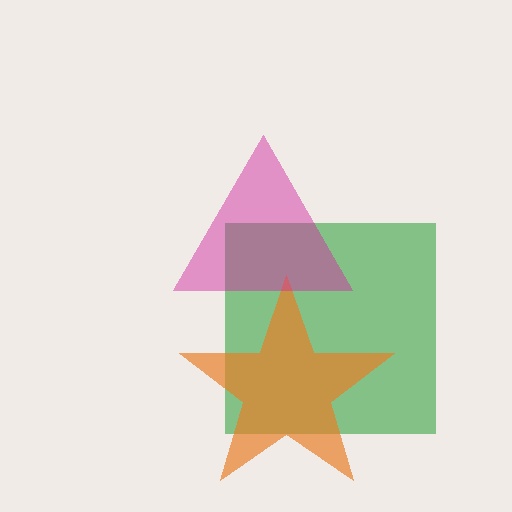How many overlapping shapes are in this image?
There are 3 overlapping shapes in the image.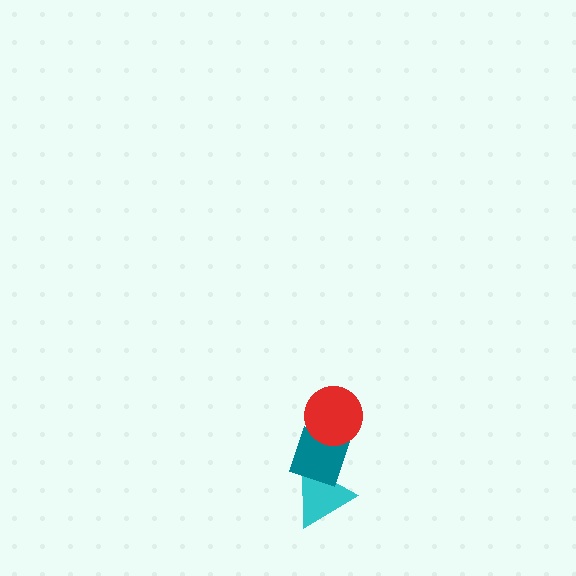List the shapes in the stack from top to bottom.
From top to bottom: the red circle, the teal diamond, the cyan triangle.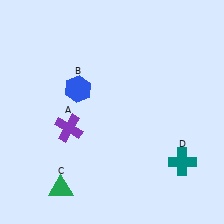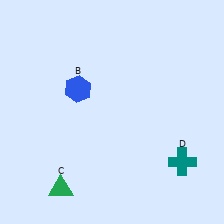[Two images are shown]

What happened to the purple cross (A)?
The purple cross (A) was removed in Image 2. It was in the bottom-left area of Image 1.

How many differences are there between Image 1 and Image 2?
There is 1 difference between the two images.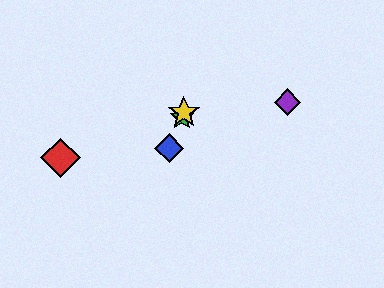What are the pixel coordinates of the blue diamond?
The blue diamond is at (169, 148).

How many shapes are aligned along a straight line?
3 shapes (the blue diamond, the green star, the yellow star) are aligned along a straight line.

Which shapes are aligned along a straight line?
The blue diamond, the green star, the yellow star are aligned along a straight line.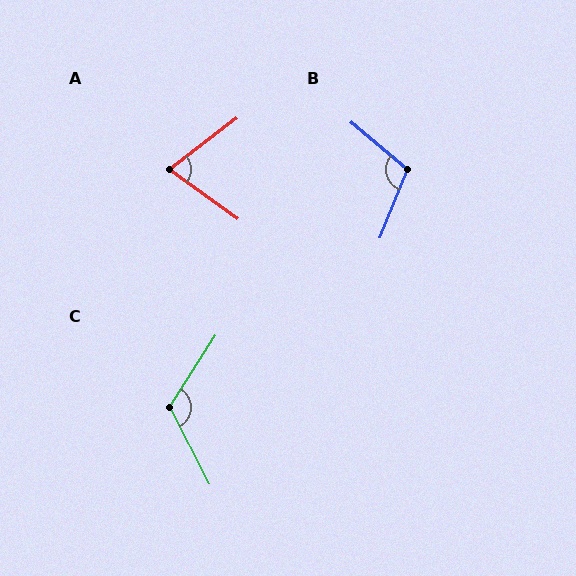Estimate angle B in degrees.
Approximately 107 degrees.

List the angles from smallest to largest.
A (73°), B (107°), C (120°).